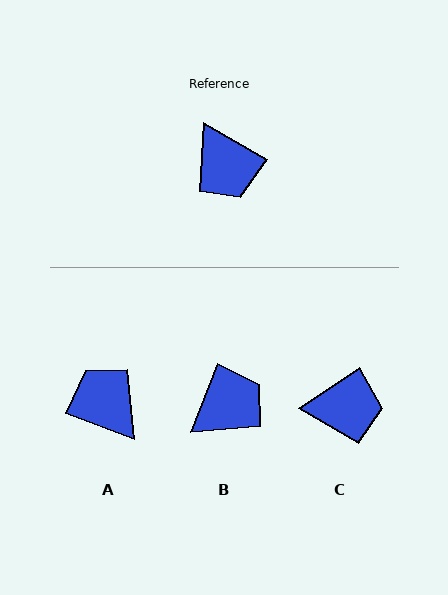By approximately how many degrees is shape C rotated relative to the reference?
Approximately 64 degrees counter-clockwise.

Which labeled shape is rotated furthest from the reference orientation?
A, about 171 degrees away.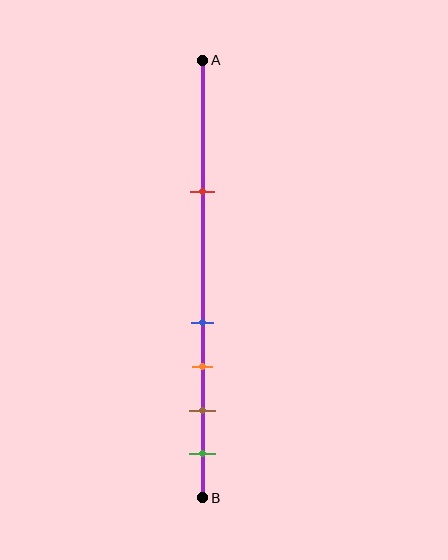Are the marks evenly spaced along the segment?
No, the marks are not evenly spaced.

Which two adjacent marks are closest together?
The blue and orange marks are the closest adjacent pair.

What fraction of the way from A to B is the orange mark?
The orange mark is approximately 70% (0.7) of the way from A to B.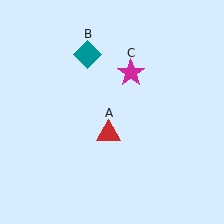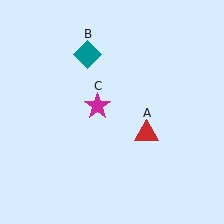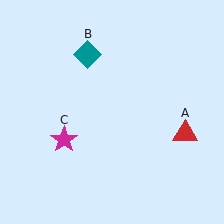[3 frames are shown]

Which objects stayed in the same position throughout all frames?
Teal diamond (object B) remained stationary.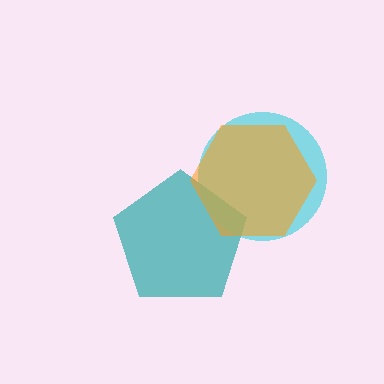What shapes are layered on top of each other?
The layered shapes are: a teal pentagon, a cyan circle, an orange hexagon.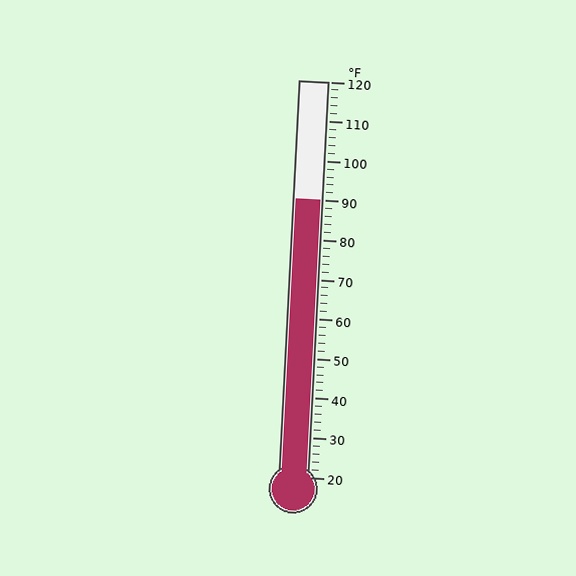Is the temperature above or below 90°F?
The temperature is at 90°F.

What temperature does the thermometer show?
The thermometer shows approximately 90°F.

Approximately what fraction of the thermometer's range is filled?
The thermometer is filled to approximately 70% of its range.